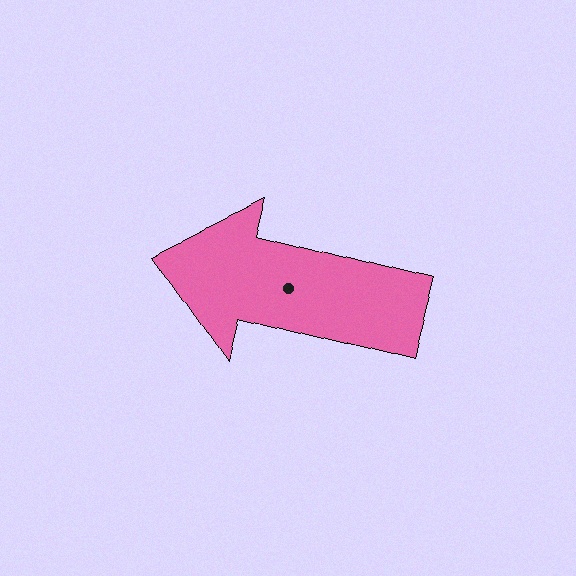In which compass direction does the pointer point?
West.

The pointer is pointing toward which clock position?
Roughly 9 o'clock.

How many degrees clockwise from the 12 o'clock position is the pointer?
Approximately 285 degrees.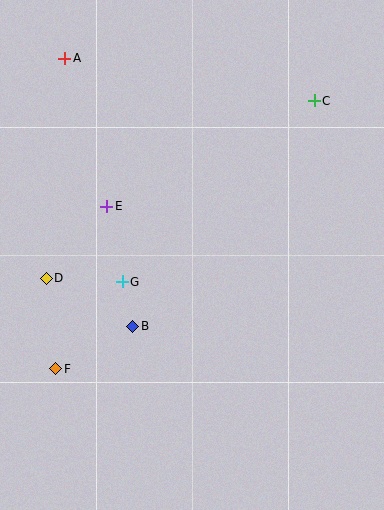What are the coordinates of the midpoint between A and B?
The midpoint between A and B is at (99, 192).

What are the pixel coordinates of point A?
Point A is at (65, 58).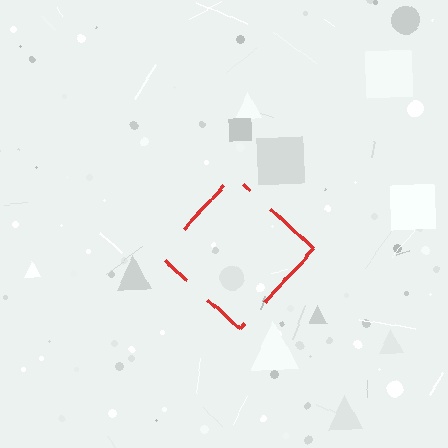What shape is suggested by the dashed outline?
The dashed outline suggests a diamond.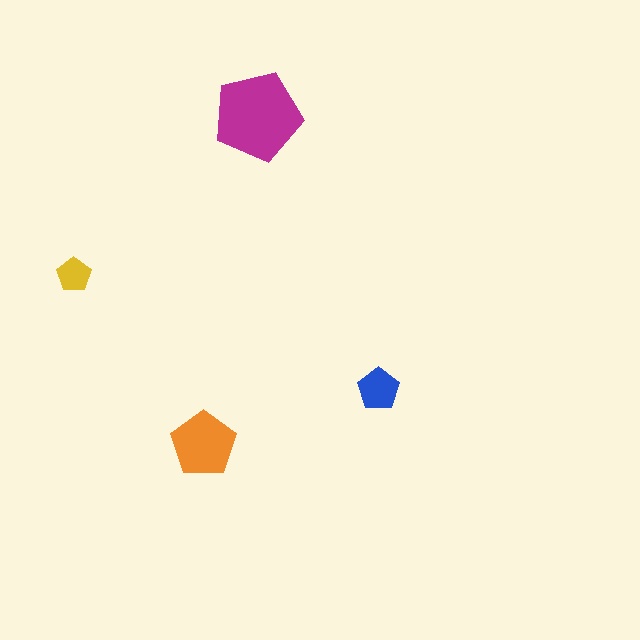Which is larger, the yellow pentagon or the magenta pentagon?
The magenta one.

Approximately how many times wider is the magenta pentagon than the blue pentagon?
About 2 times wider.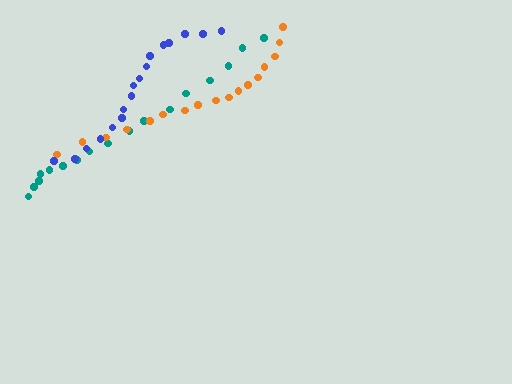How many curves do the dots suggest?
There are 3 distinct paths.